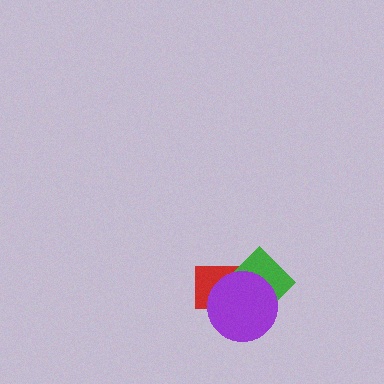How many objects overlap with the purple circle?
2 objects overlap with the purple circle.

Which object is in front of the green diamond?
The purple circle is in front of the green diamond.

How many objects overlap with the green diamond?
2 objects overlap with the green diamond.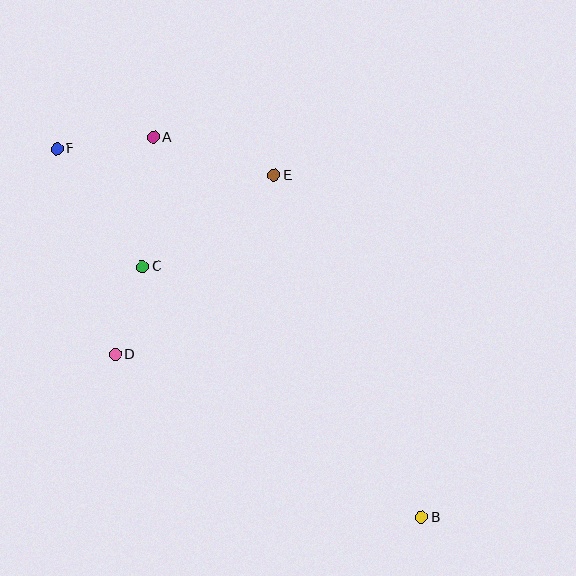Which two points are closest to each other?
Points C and D are closest to each other.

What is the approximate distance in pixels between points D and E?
The distance between D and E is approximately 239 pixels.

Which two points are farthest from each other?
Points B and F are farthest from each other.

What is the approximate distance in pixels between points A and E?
The distance between A and E is approximately 126 pixels.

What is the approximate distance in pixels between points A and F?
The distance between A and F is approximately 98 pixels.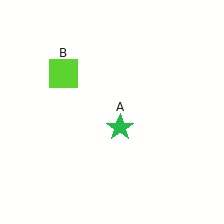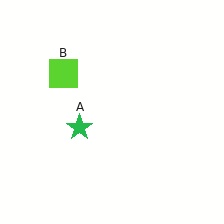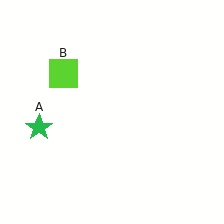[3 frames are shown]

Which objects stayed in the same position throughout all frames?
Lime square (object B) remained stationary.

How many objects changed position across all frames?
1 object changed position: green star (object A).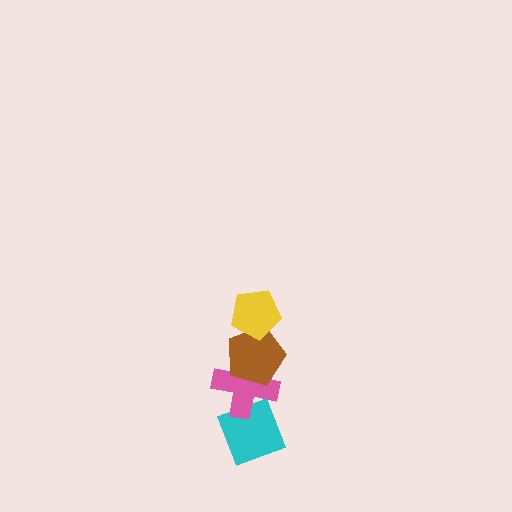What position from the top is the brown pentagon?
The brown pentagon is 2nd from the top.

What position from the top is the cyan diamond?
The cyan diamond is 4th from the top.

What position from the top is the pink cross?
The pink cross is 3rd from the top.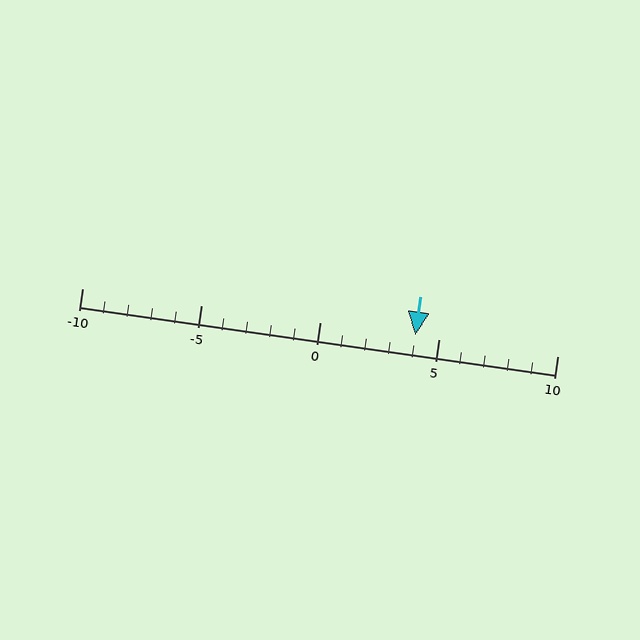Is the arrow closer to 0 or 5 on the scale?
The arrow is closer to 5.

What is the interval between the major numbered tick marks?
The major tick marks are spaced 5 units apart.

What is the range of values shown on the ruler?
The ruler shows values from -10 to 10.